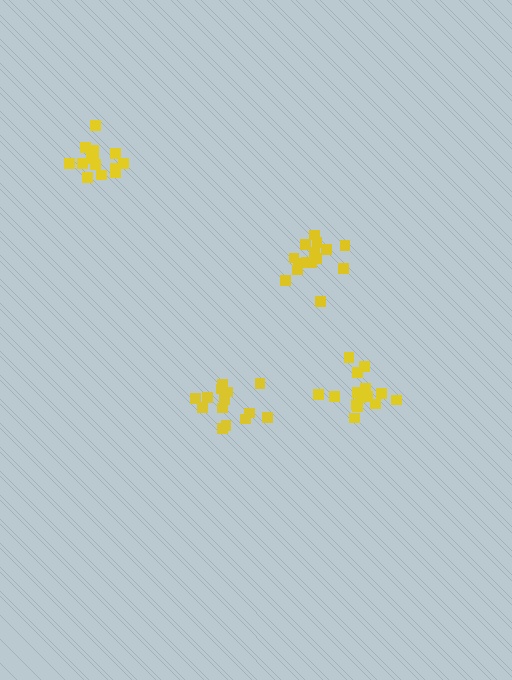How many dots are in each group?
Group 1: 14 dots, Group 2: 15 dots, Group 3: 15 dots, Group 4: 14 dots (58 total).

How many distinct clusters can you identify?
There are 4 distinct clusters.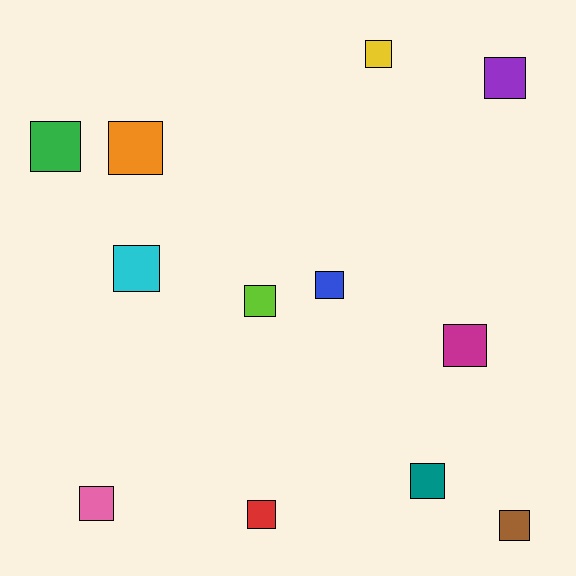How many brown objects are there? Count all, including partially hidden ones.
There is 1 brown object.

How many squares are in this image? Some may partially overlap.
There are 12 squares.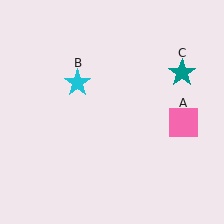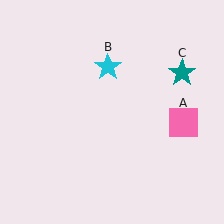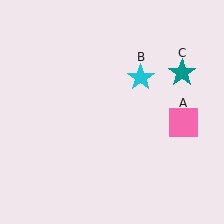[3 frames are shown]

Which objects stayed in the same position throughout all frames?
Pink square (object A) and teal star (object C) remained stationary.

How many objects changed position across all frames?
1 object changed position: cyan star (object B).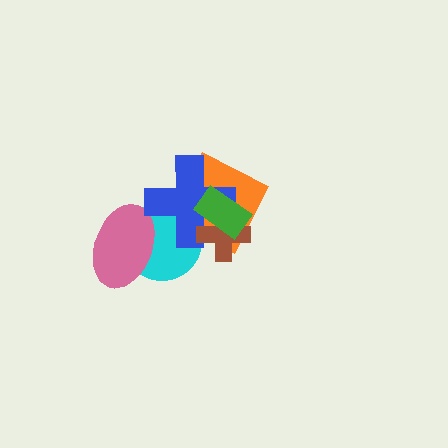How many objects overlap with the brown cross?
3 objects overlap with the brown cross.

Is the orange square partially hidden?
Yes, it is partially covered by another shape.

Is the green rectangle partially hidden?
No, no other shape covers it.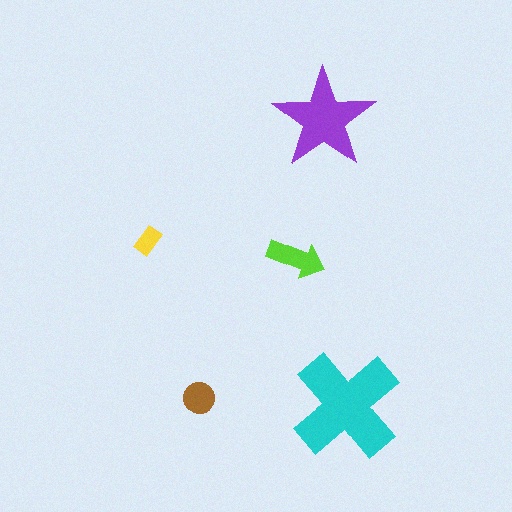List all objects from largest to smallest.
The cyan cross, the purple star, the lime arrow, the brown circle, the yellow rectangle.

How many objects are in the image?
There are 5 objects in the image.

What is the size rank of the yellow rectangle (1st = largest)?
5th.